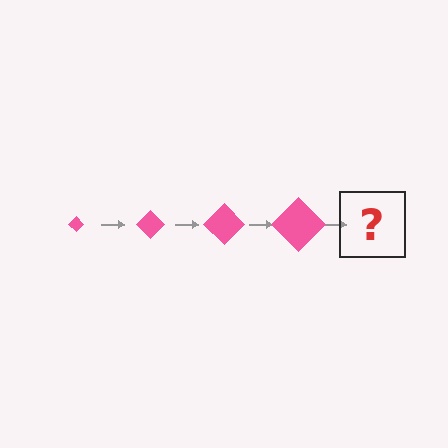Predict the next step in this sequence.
The next step is a pink diamond, larger than the previous one.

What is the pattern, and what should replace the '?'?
The pattern is that the diamond gets progressively larger each step. The '?' should be a pink diamond, larger than the previous one.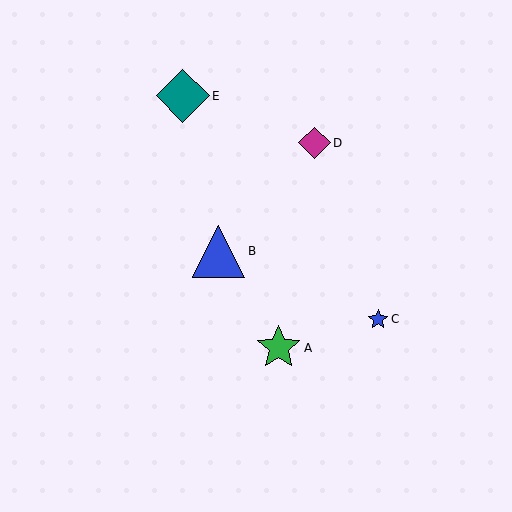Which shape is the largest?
The teal diamond (labeled E) is the largest.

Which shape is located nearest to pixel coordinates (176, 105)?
The teal diamond (labeled E) at (183, 96) is nearest to that location.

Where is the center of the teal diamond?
The center of the teal diamond is at (183, 96).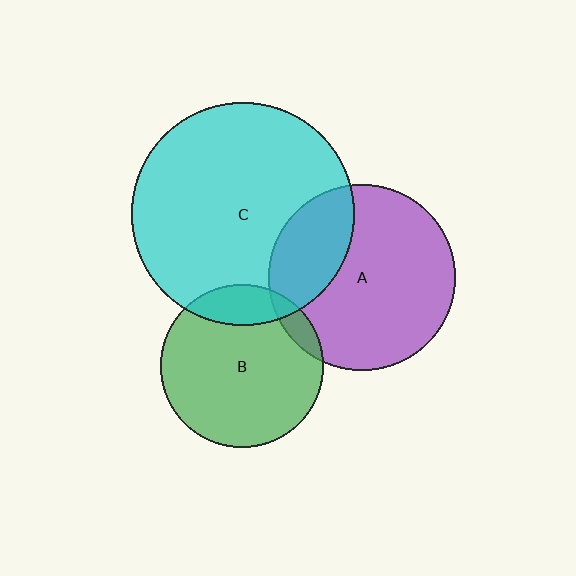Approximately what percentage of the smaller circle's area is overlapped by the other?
Approximately 25%.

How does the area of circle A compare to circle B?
Approximately 1.3 times.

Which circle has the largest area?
Circle C (cyan).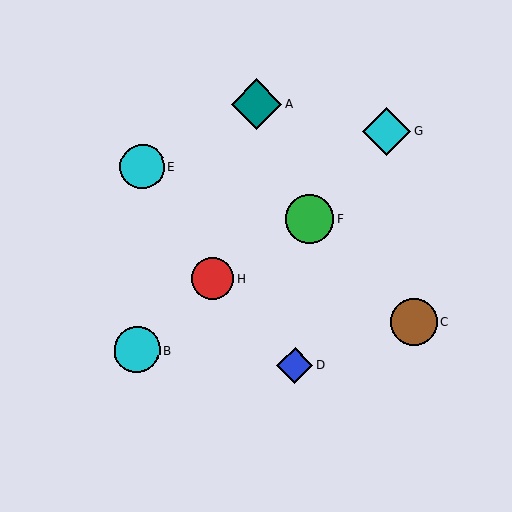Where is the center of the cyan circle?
The center of the cyan circle is at (142, 167).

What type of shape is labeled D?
Shape D is a blue diamond.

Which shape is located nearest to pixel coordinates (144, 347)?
The cyan circle (labeled B) at (137, 350) is nearest to that location.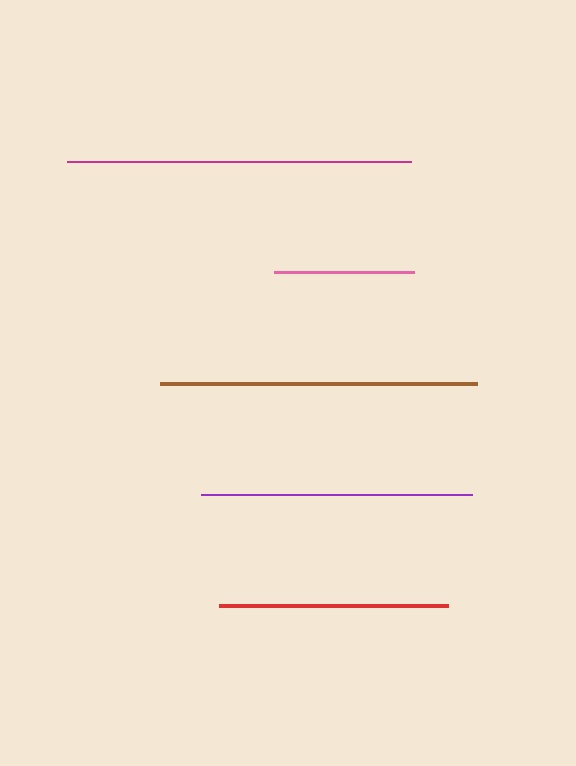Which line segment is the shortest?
The pink line is the shortest at approximately 140 pixels.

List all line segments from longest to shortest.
From longest to shortest: magenta, brown, purple, red, pink.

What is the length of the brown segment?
The brown segment is approximately 317 pixels long.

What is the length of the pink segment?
The pink segment is approximately 140 pixels long.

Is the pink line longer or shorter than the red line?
The red line is longer than the pink line.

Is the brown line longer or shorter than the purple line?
The brown line is longer than the purple line.